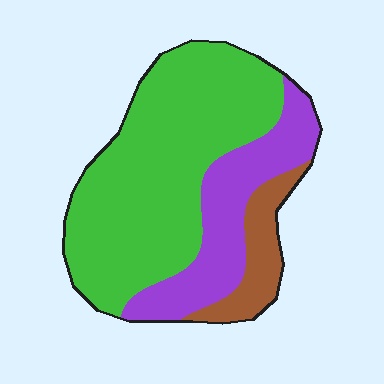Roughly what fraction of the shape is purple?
Purple covers around 25% of the shape.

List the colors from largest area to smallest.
From largest to smallest: green, purple, brown.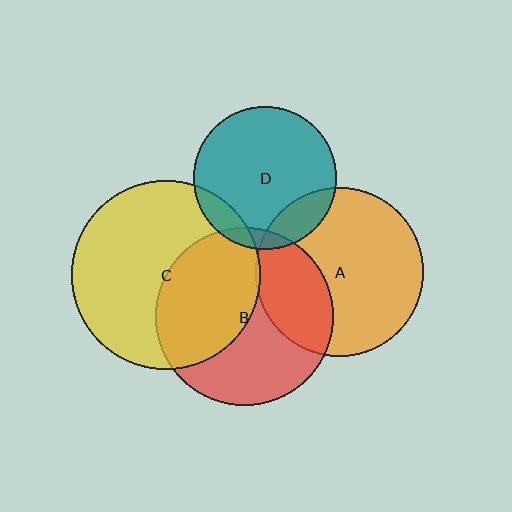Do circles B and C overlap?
Yes.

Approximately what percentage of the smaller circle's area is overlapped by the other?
Approximately 45%.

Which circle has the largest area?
Circle C (yellow).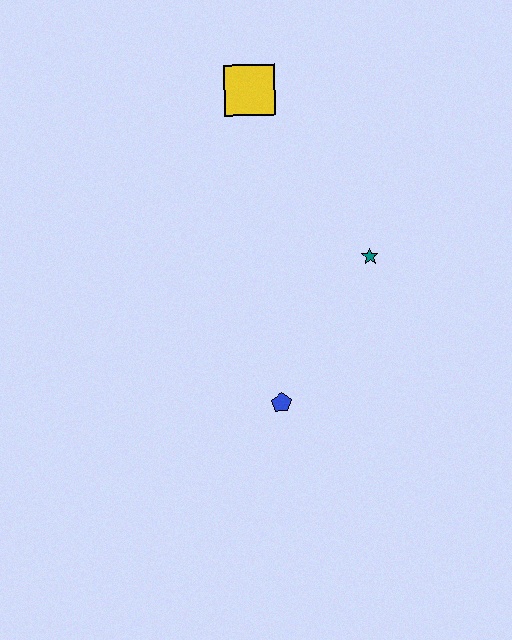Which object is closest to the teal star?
The blue pentagon is closest to the teal star.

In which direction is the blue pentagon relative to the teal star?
The blue pentagon is below the teal star.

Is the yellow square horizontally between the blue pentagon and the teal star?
No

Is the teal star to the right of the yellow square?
Yes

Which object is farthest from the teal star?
The yellow square is farthest from the teal star.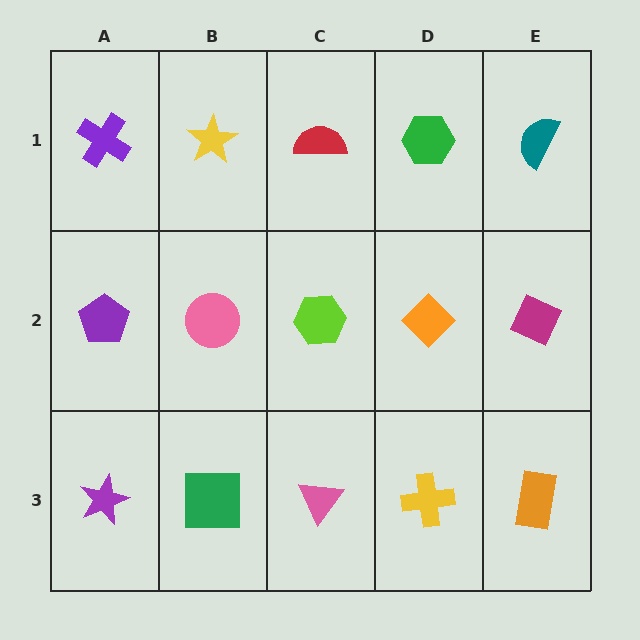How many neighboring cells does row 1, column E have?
2.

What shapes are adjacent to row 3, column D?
An orange diamond (row 2, column D), a pink triangle (row 3, column C), an orange rectangle (row 3, column E).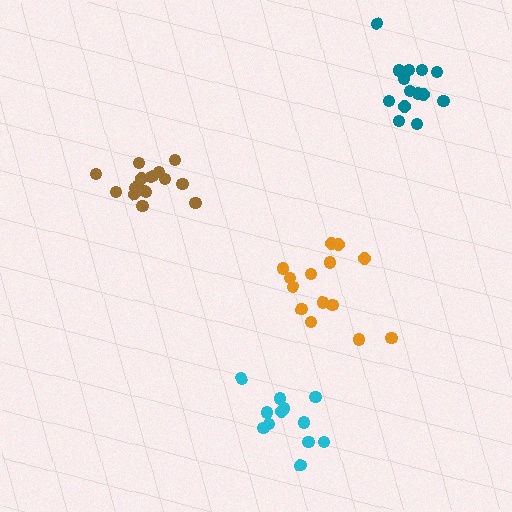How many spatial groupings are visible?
There are 4 spatial groupings.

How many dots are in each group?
Group 1: 16 dots, Group 2: 12 dots, Group 3: 14 dots, Group 4: 14 dots (56 total).